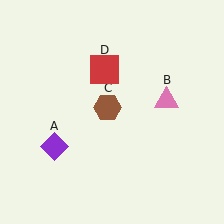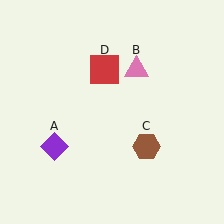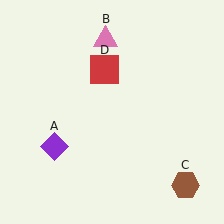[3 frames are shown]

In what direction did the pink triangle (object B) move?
The pink triangle (object B) moved up and to the left.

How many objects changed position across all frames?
2 objects changed position: pink triangle (object B), brown hexagon (object C).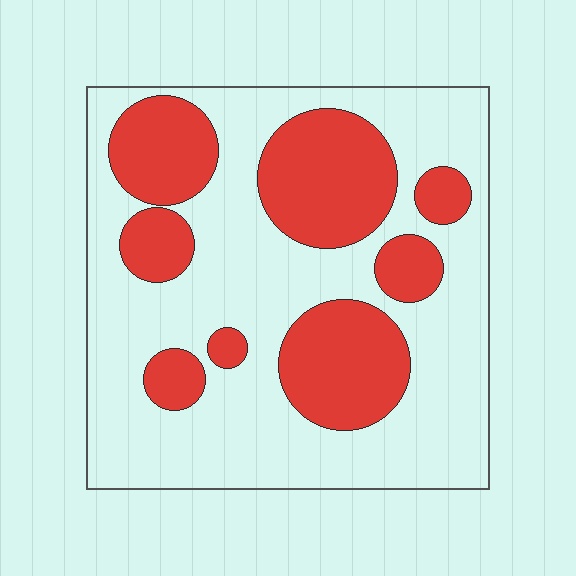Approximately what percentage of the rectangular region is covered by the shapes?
Approximately 35%.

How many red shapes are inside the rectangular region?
8.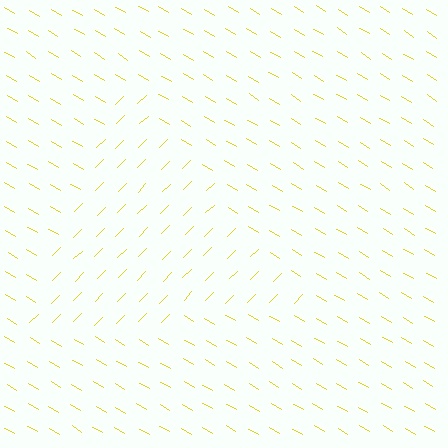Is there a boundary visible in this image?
Yes, there is a texture boundary formed by a change in line orientation.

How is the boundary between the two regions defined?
The boundary is defined purely by a change in line orientation (approximately 75 degrees difference). All lines are the same color and thickness.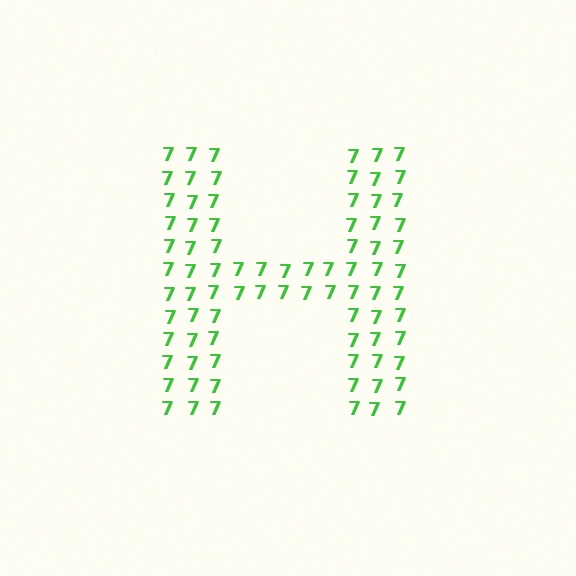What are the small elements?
The small elements are digit 7's.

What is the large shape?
The large shape is the letter H.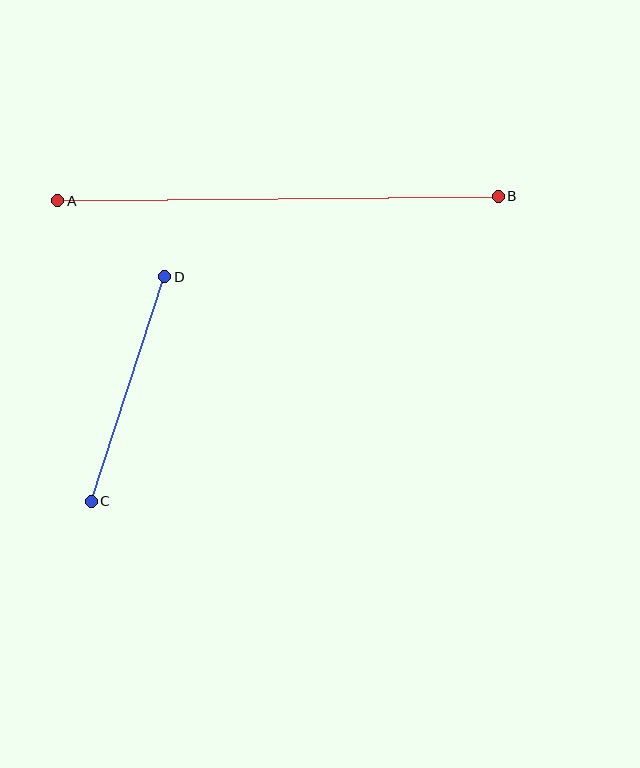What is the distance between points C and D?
The distance is approximately 236 pixels.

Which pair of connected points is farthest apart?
Points A and B are farthest apart.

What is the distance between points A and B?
The distance is approximately 440 pixels.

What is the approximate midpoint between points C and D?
The midpoint is at approximately (128, 389) pixels.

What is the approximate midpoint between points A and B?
The midpoint is at approximately (278, 198) pixels.